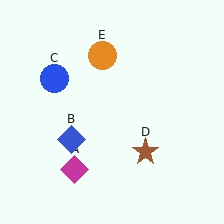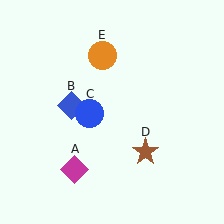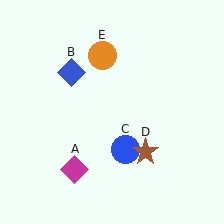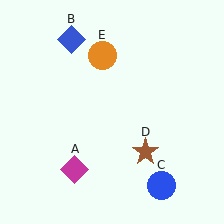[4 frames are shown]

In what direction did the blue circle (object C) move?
The blue circle (object C) moved down and to the right.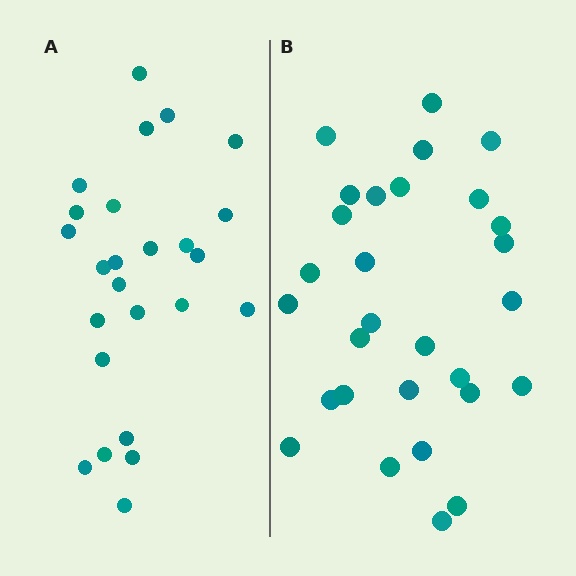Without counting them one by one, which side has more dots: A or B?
Region B (the right region) has more dots.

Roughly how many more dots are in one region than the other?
Region B has about 4 more dots than region A.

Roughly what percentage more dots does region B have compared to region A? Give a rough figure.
About 15% more.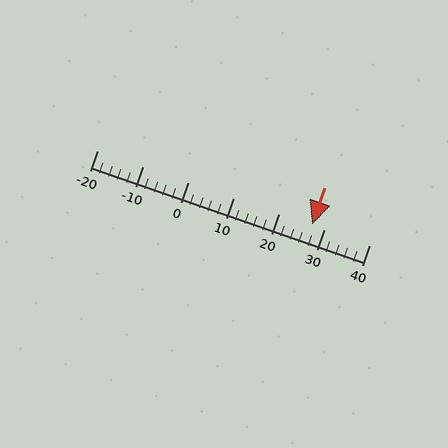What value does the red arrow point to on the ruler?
The red arrow points to approximately 27.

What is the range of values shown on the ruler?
The ruler shows values from -20 to 40.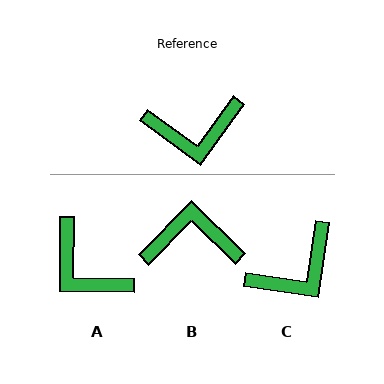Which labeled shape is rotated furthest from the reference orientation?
B, about 171 degrees away.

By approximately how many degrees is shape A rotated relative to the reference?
Approximately 55 degrees clockwise.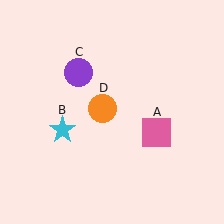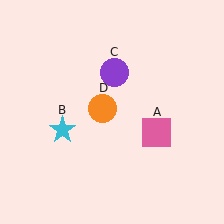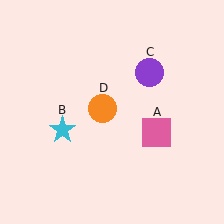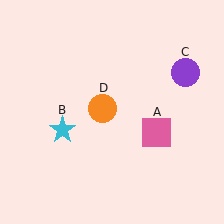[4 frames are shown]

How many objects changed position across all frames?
1 object changed position: purple circle (object C).